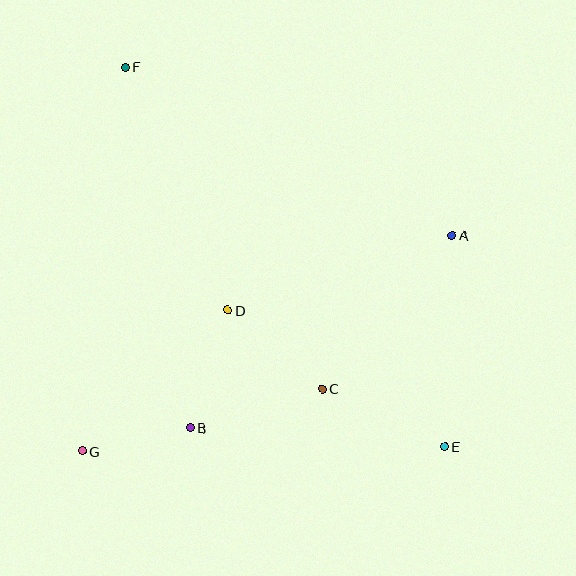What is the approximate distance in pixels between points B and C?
The distance between B and C is approximately 137 pixels.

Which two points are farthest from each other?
Points E and F are farthest from each other.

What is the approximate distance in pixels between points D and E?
The distance between D and E is approximately 256 pixels.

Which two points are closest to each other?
Points B and G are closest to each other.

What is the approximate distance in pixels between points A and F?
The distance between A and F is approximately 367 pixels.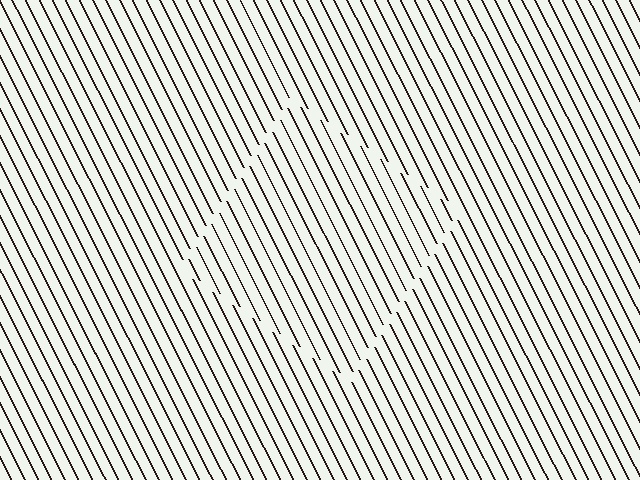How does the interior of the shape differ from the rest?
The interior of the shape contains the same grating, shifted by half a period — the contour is defined by the phase discontinuity where line-ends from the inner and outer gratings abut.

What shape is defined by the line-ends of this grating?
An illusory square. The interior of the shape contains the same grating, shifted by half a period — the contour is defined by the phase discontinuity where line-ends from the inner and outer gratings abut.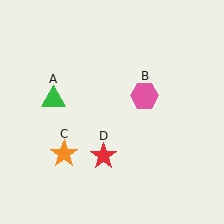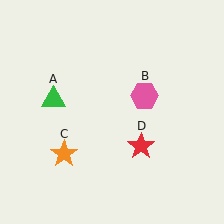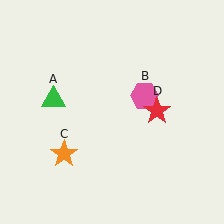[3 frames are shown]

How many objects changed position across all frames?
1 object changed position: red star (object D).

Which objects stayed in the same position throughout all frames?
Green triangle (object A) and pink hexagon (object B) and orange star (object C) remained stationary.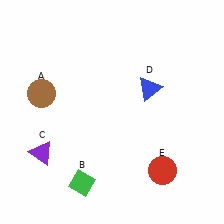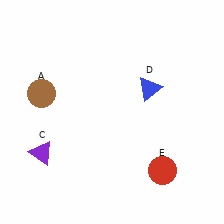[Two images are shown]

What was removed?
The green diamond (B) was removed in Image 2.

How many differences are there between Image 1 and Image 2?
There is 1 difference between the two images.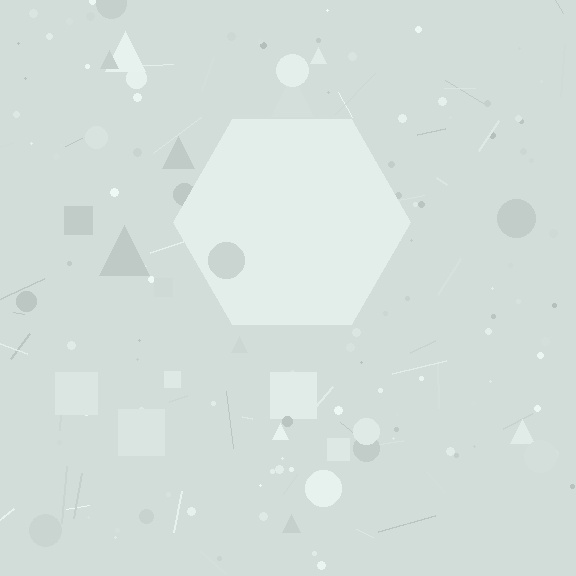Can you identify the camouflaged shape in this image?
The camouflaged shape is a hexagon.